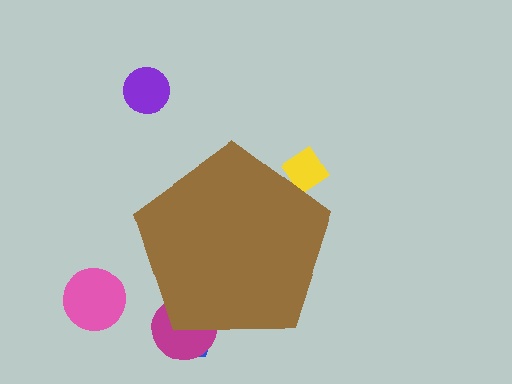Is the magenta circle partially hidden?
Yes, the magenta circle is partially hidden behind the brown pentagon.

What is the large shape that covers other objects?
A brown pentagon.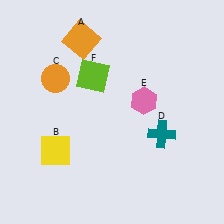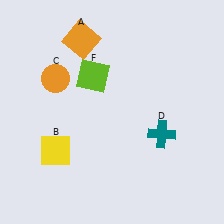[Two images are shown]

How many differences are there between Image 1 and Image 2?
There is 1 difference between the two images.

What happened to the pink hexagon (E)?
The pink hexagon (E) was removed in Image 2. It was in the top-right area of Image 1.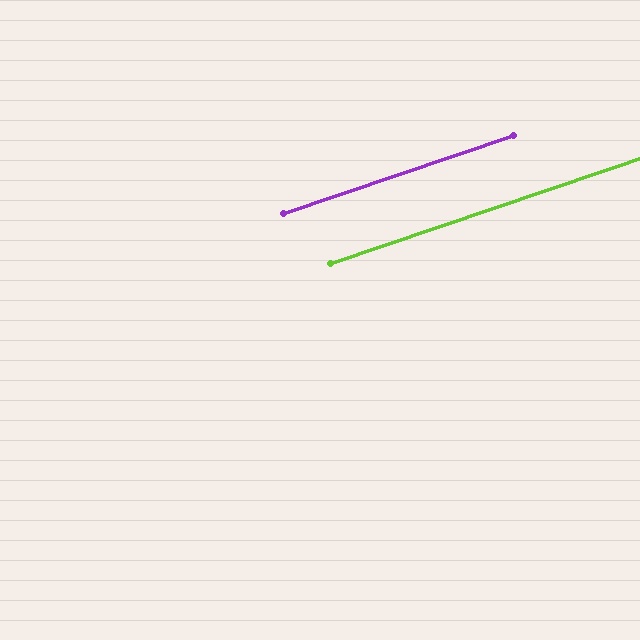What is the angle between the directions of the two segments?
Approximately 0 degrees.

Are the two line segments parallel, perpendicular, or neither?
Parallel — their directions differ by only 0.1°.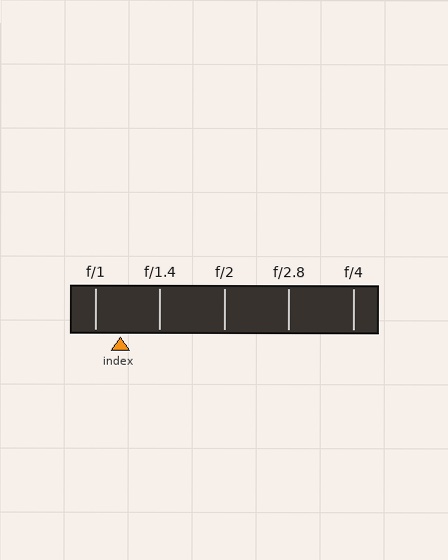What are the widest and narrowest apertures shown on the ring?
The widest aperture shown is f/1 and the narrowest is f/4.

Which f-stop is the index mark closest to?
The index mark is closest to f/1.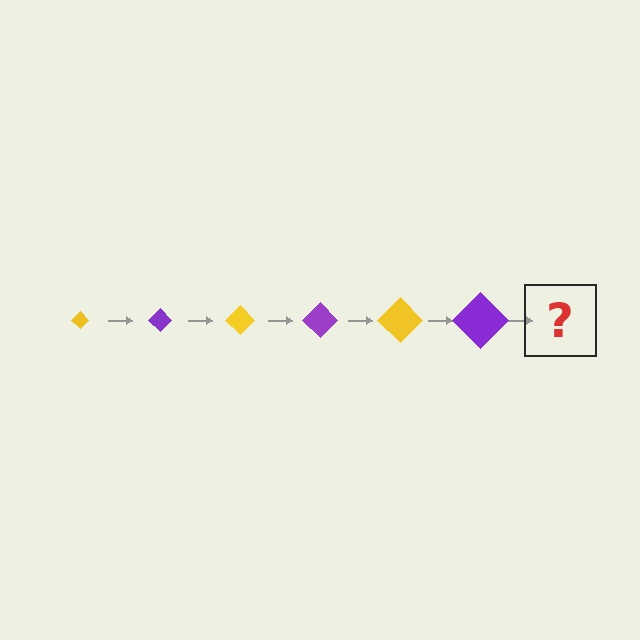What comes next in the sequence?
The next element should be a yellow diamond, larger than the previous one.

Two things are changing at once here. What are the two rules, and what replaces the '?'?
The two rules are that the diamond grows larger each step and the color cycles through yellow and purple. The '?' should be a yellow diamond, larger than the previous one.